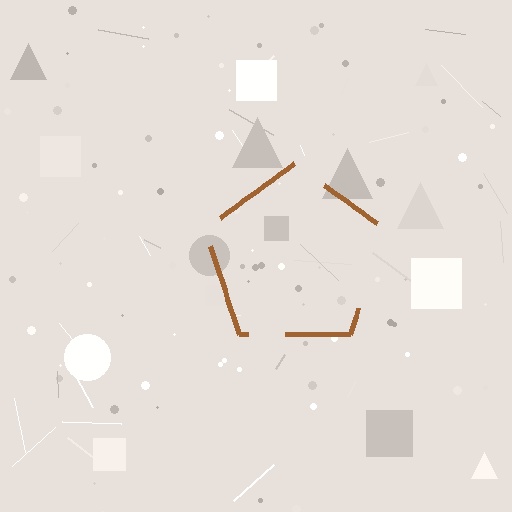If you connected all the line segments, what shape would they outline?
They would outline a pentagon.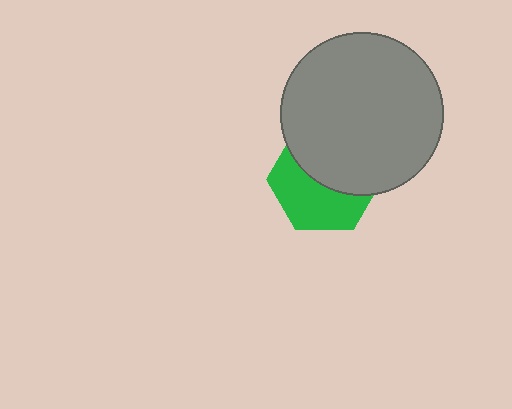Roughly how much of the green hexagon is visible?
About half of it is visible (roughly 49%).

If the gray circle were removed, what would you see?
You would see the complete green hexagon.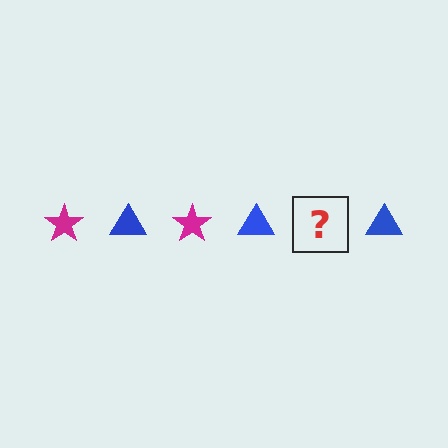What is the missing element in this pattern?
The missing element is a magenta star.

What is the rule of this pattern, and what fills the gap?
The rule is that the pattern alternates between magenta star and blue triangle. The gap should be filled with a magenta star.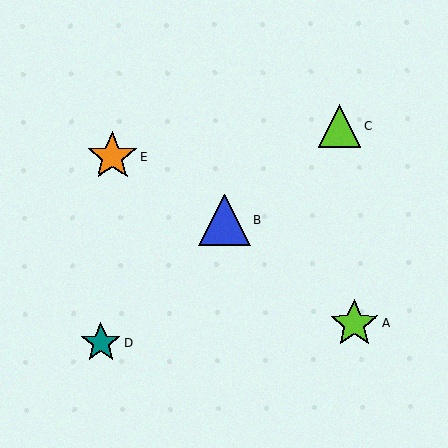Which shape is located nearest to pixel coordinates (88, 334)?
The teal star (labeled D) at (101, 343) is nearest to that location.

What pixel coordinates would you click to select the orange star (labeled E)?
Click at (113, 157) to select the orange star E.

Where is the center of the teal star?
The center of the teal star is at (101, 343).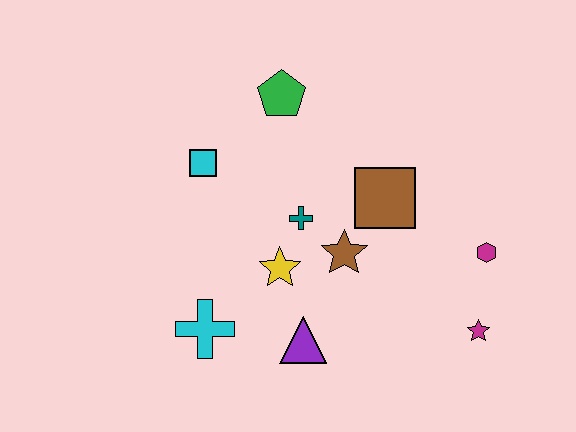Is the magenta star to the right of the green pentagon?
Yes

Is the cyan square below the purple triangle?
No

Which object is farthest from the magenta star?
The cyan square is farthest from the magenta star.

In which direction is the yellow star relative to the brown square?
The yellow star is to the left of the brown square.